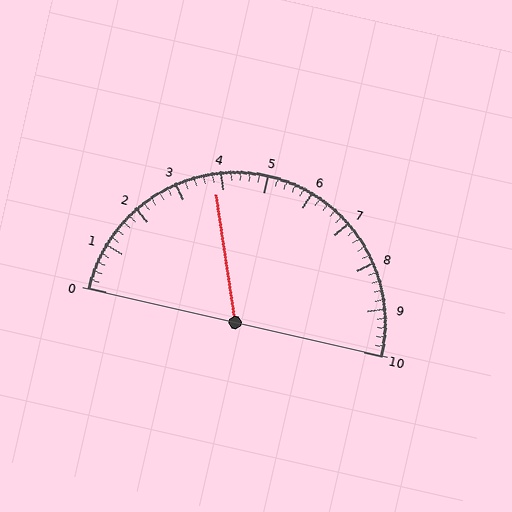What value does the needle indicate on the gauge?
The needle indicates approximately 3.8.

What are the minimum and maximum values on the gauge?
The gauge ranges from 0 to 10.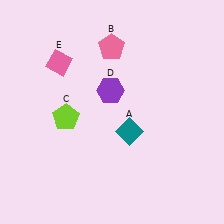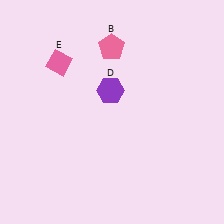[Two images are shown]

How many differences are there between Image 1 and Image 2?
There are 2 differences between the two images.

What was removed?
The teal diamond (A), the lime pentagon (C) were removed in Image 2.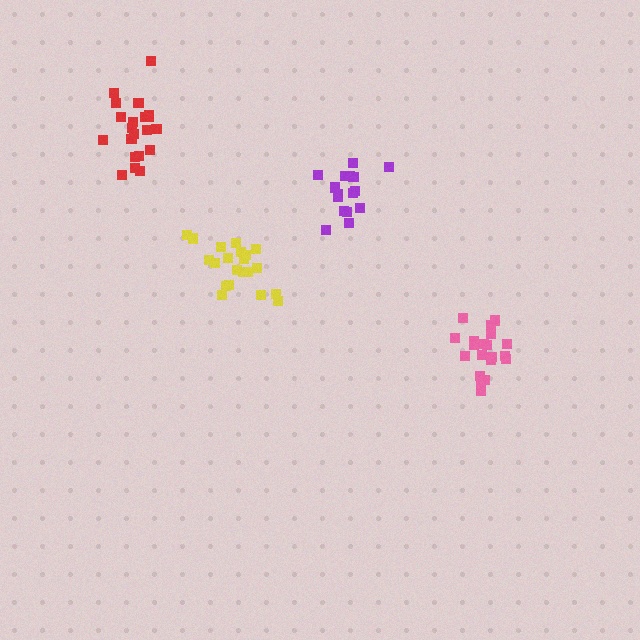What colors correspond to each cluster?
The clusters are colored: yellow, pink, red, purple.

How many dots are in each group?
Group 1: 21 dots, Group 2: 20 dots, Group 3: 21 dots, Group 4: 16 dots (78 total).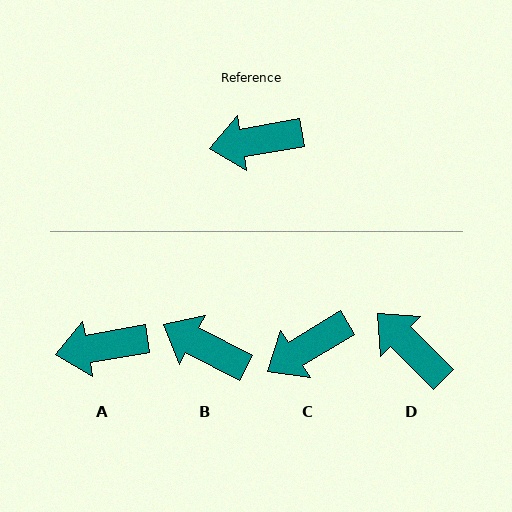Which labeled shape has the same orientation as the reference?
A.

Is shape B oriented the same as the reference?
No, it is off by about 37 degrees.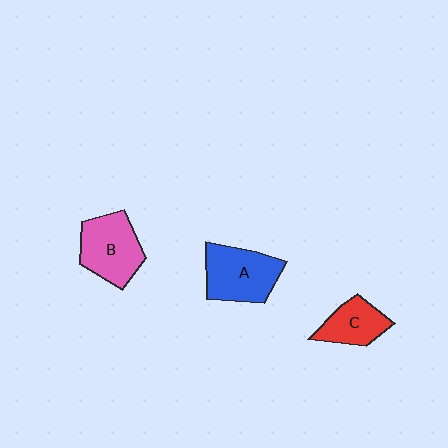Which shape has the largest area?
Shape A (blue).